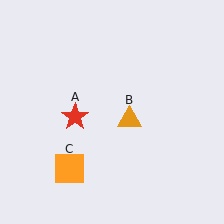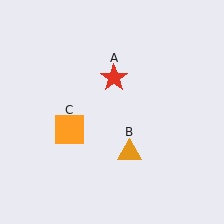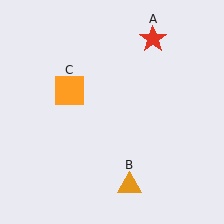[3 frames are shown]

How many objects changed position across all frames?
3 objects changed position: red star (object A), orange triangle (object B), orange square (object C).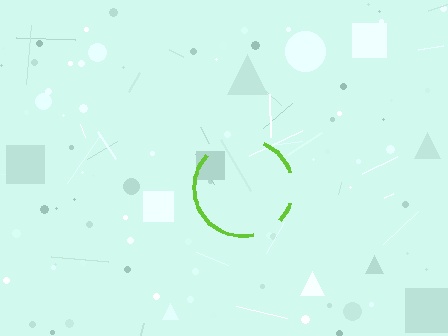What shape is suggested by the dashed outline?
The dashed outline suggests a circle.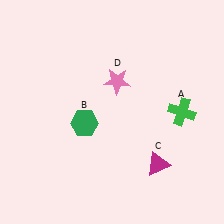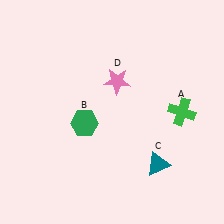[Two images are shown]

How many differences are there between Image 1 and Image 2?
There is 1 difference between the two images.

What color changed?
The triangle (C) changed from magenta in Image 1 to teal in Image 2.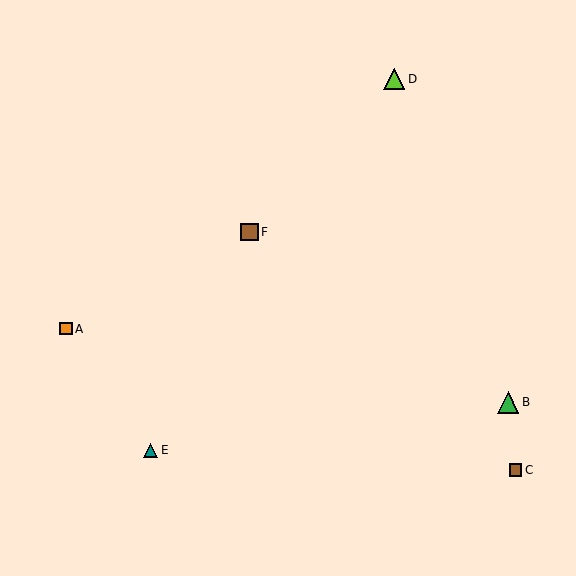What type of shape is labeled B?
Shape B is a green triangle.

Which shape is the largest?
The green triangle (labeled B) is the largest.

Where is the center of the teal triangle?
The center of the teal triangle is at (151, 450).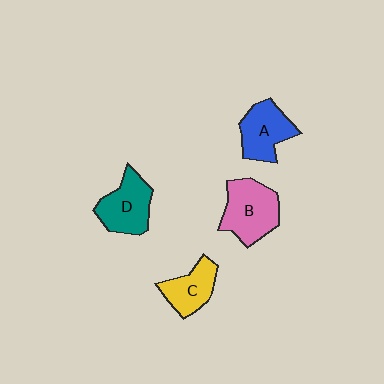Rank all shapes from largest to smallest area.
From largest to smallest: B (pink), D (teal), A (blue), C (yellow).